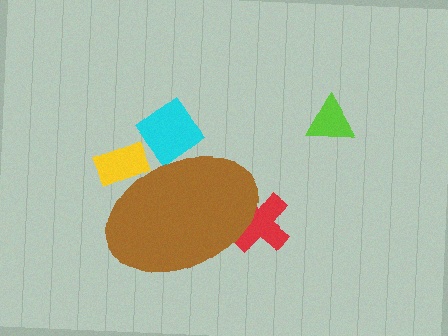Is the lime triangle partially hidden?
No, the lime triangle is fully visible.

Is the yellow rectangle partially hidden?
Yes, the yellow rectangle is partially hidden behind the brown ellipse.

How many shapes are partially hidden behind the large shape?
3 shapes are partially hidden.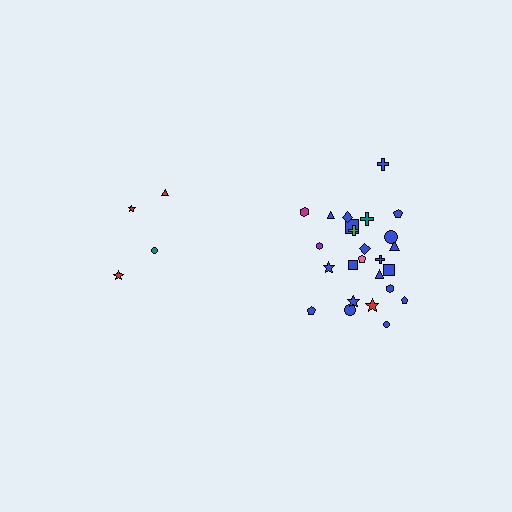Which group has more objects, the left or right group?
The right group.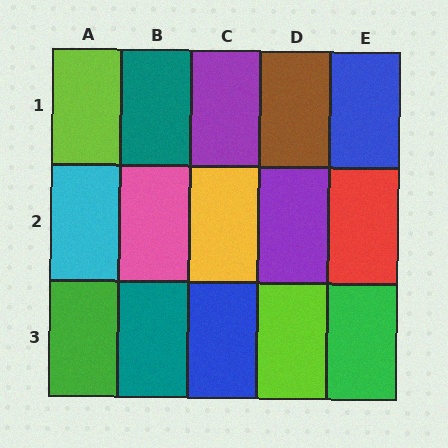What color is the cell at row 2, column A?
Cyan.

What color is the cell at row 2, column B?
Pink.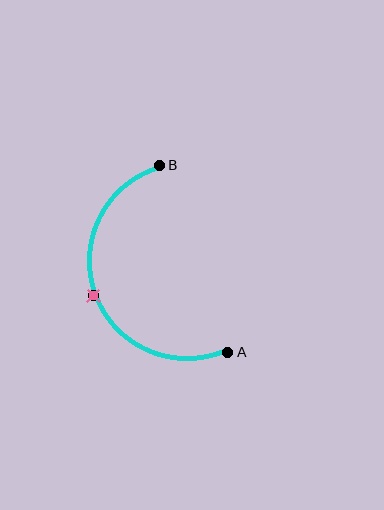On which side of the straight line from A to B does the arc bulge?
The arc bulges to the left of the straight line connecting A and B.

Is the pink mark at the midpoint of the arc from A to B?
Yes. The pink mark lies on the arc at equal arc-length from both A and B — it is the arc midpoint.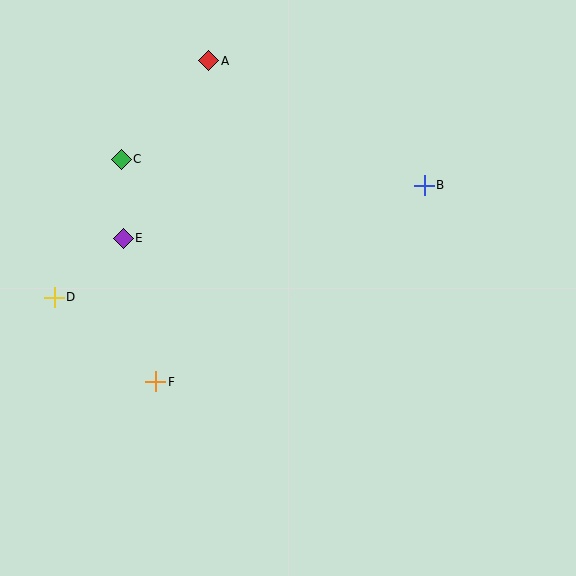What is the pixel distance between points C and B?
The distance between C and B is 304 pixels.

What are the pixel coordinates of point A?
Point A is at (208, 61).